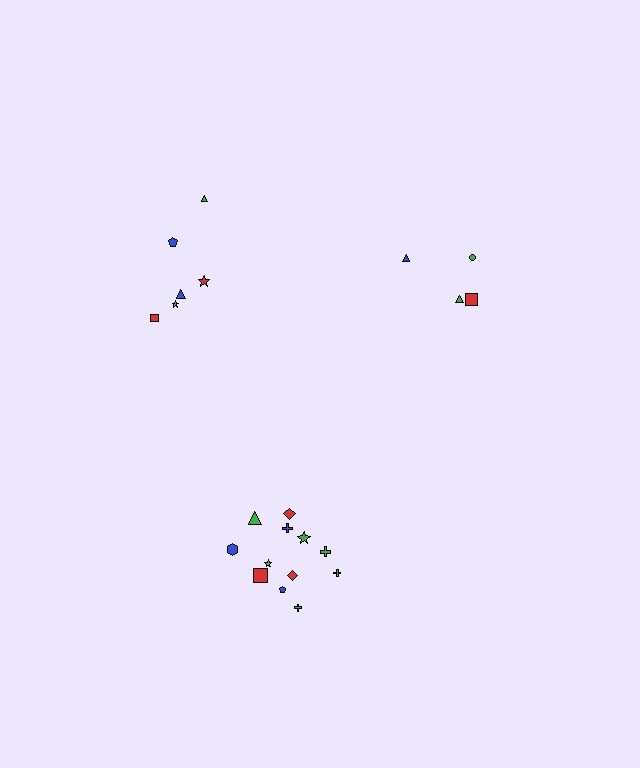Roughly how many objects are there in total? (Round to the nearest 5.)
Roughly 20 objects in total.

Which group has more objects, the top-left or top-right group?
The top-left group.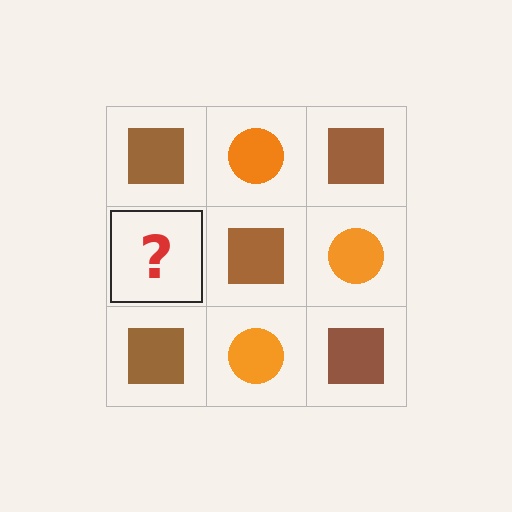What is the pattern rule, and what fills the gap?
The rule is that it alternates brown square and orange circle in a checkerboard pattern. The gap should be filled with an orange circle.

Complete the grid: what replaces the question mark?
The question mark should be replaced with an orange circle.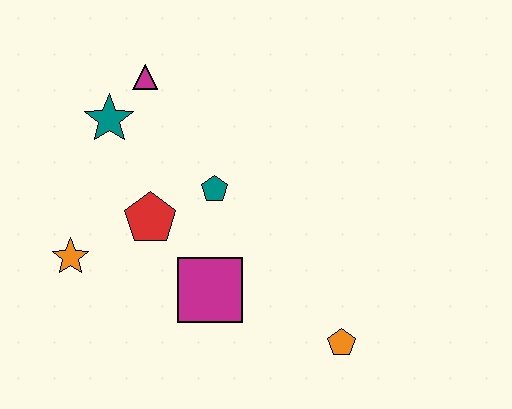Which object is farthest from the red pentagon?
The orange pentagon is farthest from the red pentagon.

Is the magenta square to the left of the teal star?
No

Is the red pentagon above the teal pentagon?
No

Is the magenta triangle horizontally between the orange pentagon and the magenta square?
No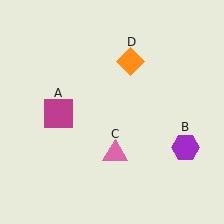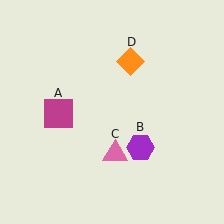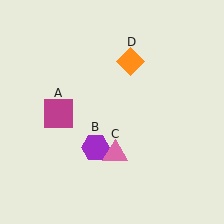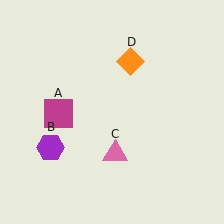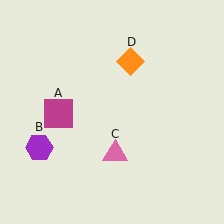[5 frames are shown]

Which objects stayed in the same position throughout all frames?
Magenta square (object A) and pink triangle (object C) and orange diamond (object D) remained stationary.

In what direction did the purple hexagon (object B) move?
The purple hexagon (object B) moved left.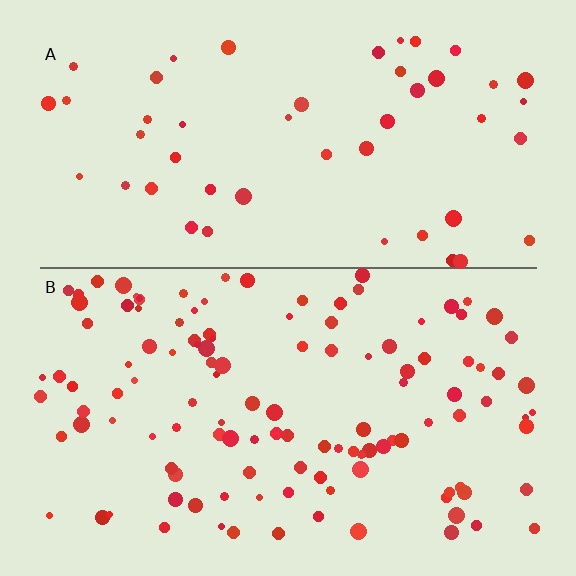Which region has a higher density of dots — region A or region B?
B (the bottom).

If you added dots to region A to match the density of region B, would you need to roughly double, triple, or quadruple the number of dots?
Approximately triple.